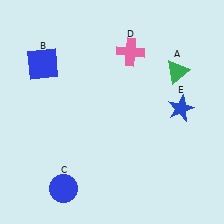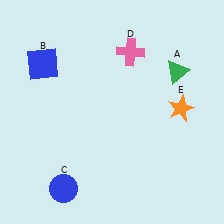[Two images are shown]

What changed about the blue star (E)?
In Image 1, E is blue. In Image 2, it changed to orange.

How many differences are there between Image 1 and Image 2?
There is 1 difference between the two images.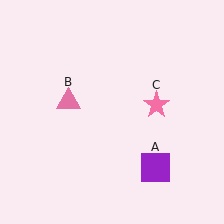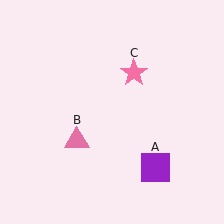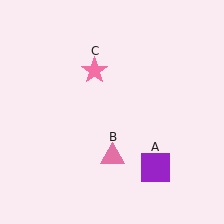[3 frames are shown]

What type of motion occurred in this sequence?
The pink triangle (object B), pink star (object C) rotated counterclockwise around the center of the scene.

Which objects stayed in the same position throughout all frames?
Purple square (object A) remained stationary.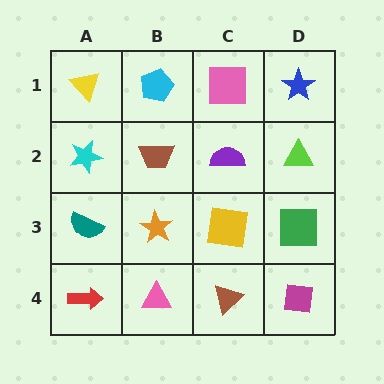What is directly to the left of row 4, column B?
A red arrow.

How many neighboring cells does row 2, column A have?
3.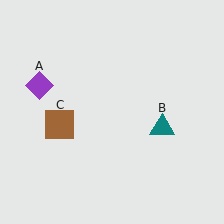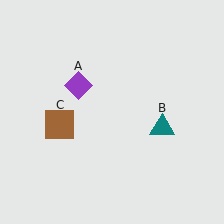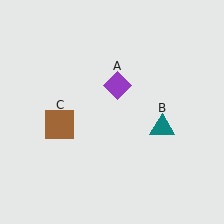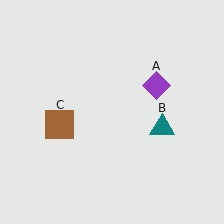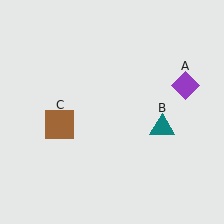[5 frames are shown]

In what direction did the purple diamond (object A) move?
The purple diamond (object A) moved right.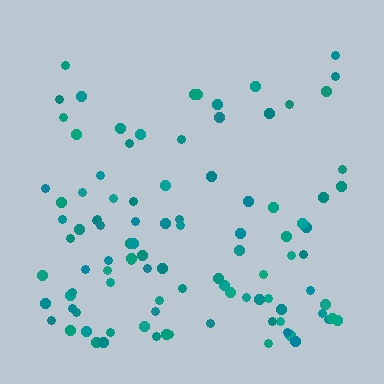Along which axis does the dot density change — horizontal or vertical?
Vertical.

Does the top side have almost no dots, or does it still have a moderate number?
Still a moderate number, just noticeably fewer than the bottom.